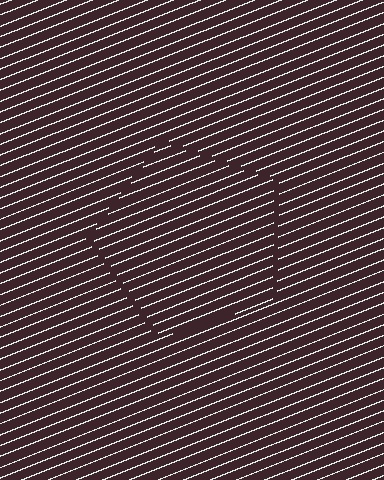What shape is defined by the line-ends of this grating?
An illusory pentagon. The interior of the shape contains the same grating, shifted by half a period — the contour is defined by the phase discontinuity where line-ends from the inner and outer gratings abut.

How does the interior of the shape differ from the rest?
The interior of the shape contains the same grating, shifted by half a period — the contour is defined by the phase discontinuity where line-ends from the inner and outer gratings abut.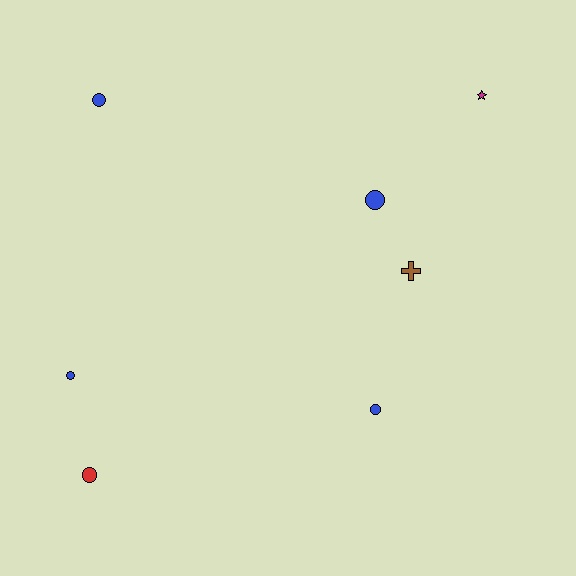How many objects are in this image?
There are 7 objects.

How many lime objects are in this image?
There are no lime objects.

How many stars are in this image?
There is 1 star.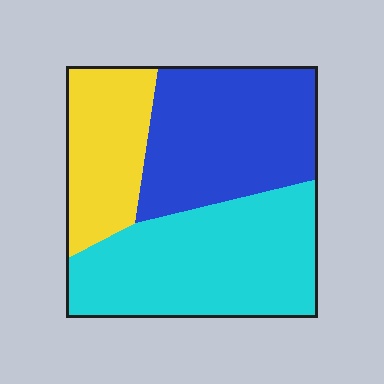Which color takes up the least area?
Yellow, at roughly 20%.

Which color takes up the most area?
Cyan, at roughly 40%.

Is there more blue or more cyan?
Cyan.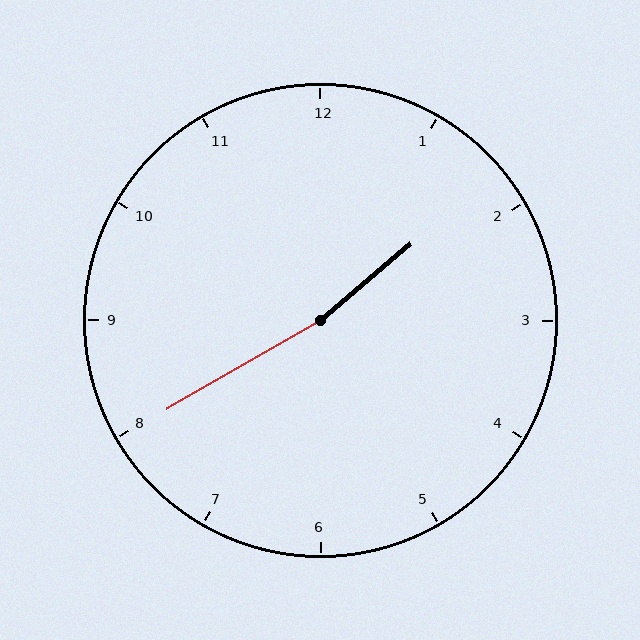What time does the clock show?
1:40.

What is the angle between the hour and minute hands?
Approximately 170 degrees.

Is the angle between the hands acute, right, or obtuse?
It is obtuse.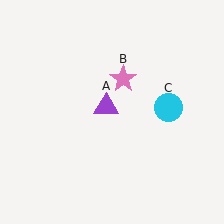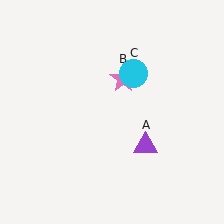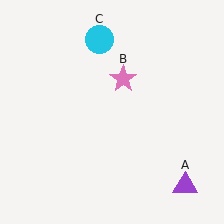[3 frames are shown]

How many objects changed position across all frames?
2 objects changed position: purple triangle (object A), cyan circle (object C).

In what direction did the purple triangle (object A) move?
The purple triangle (object A) moved down and to the right.